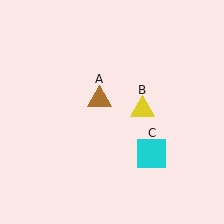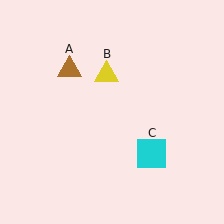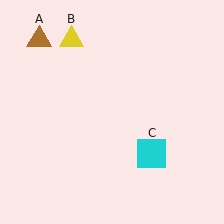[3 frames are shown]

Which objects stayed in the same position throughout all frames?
Cyan square (object C) remained stationary.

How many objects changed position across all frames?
2 objects changed position: brown triangle (object A), yellow triangle (object B).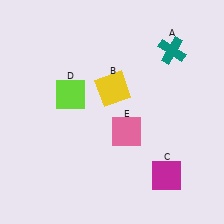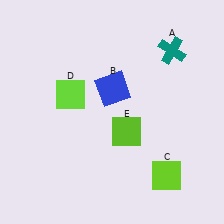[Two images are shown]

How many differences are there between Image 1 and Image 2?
There are 3 differences between the two images.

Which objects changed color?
B changed from yellow to blue. C changed from magenta to lime. E changed from pink to lime.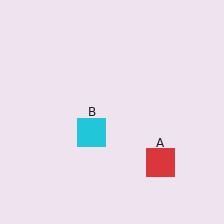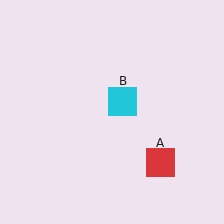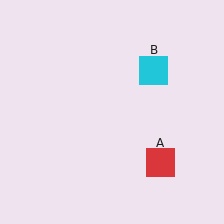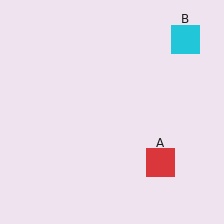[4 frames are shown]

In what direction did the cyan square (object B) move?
The cyan square (object B) moved up and to the right.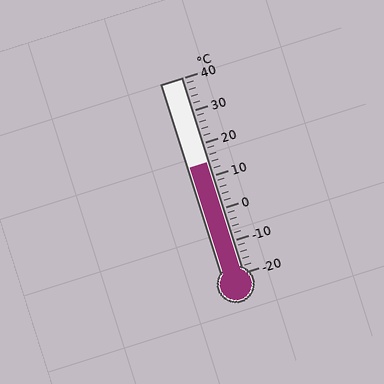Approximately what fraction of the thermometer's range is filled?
The thermometer is filled to approximately 55% of its range.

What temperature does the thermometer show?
The thermometer shows approximately 14°C.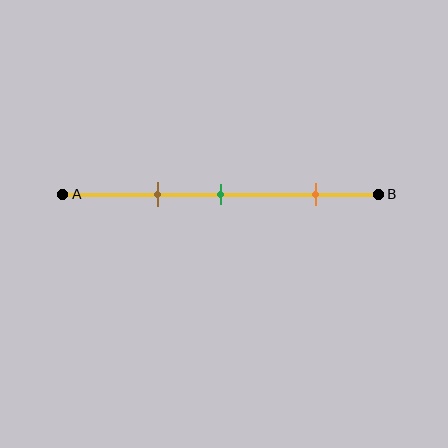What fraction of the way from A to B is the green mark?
The green mark is approximately 50% (0.5) of the way from A to B.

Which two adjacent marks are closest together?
The brown and green marks are the closest adjacent pair.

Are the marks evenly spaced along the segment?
No, the marks are not evenly spaced.